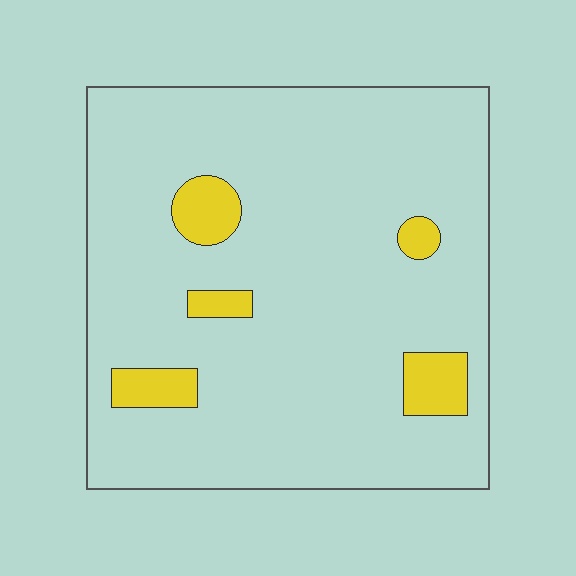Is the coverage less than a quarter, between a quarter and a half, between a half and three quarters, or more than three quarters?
Less than a quarter.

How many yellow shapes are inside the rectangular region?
5.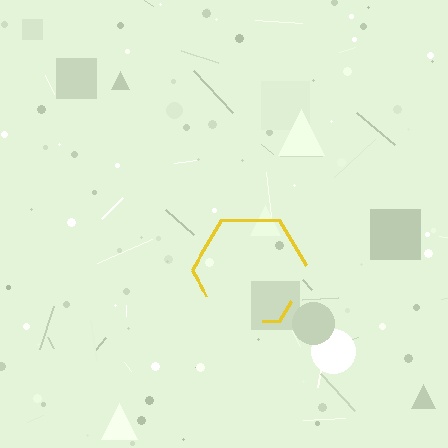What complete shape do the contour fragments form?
The contour fragments form a hexagon.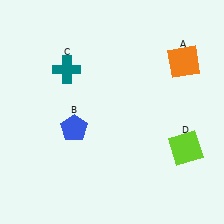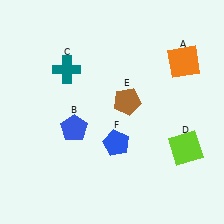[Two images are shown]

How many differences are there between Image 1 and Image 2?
There are 2 differences between the two images.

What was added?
A brown pentagon (E), a blue pentagon (F) were added in Image 2.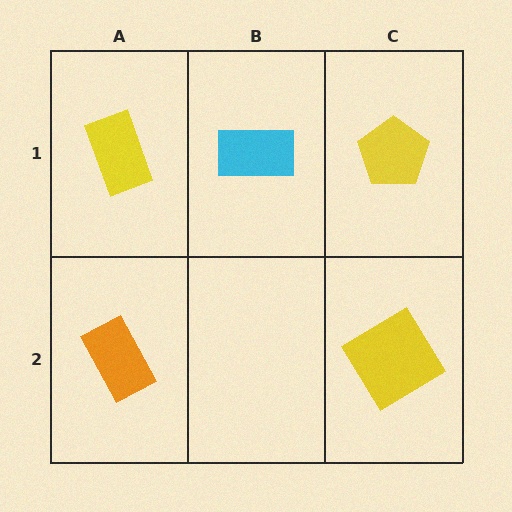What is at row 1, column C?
A yellow pentagon.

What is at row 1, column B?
A cyan rectangle.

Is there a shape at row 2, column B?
No, that cell is empty.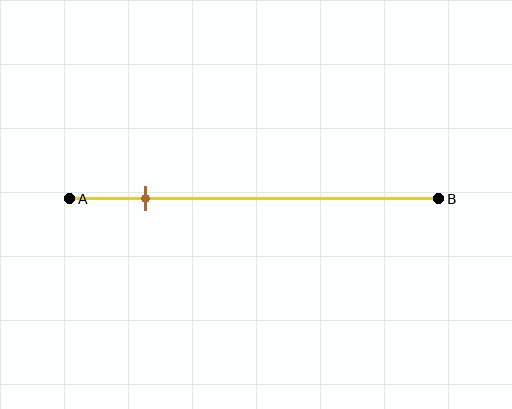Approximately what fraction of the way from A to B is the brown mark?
The brown mark is approximately 20% of the way from A to B.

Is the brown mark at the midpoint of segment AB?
No, the mark is at about 20% from A, not at the 50% midpoint.